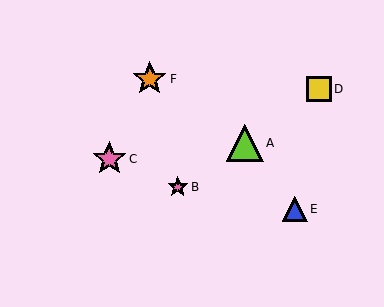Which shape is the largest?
The lime triangle (labeled A) is the largest.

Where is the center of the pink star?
The center of the pink star is at (109, 159).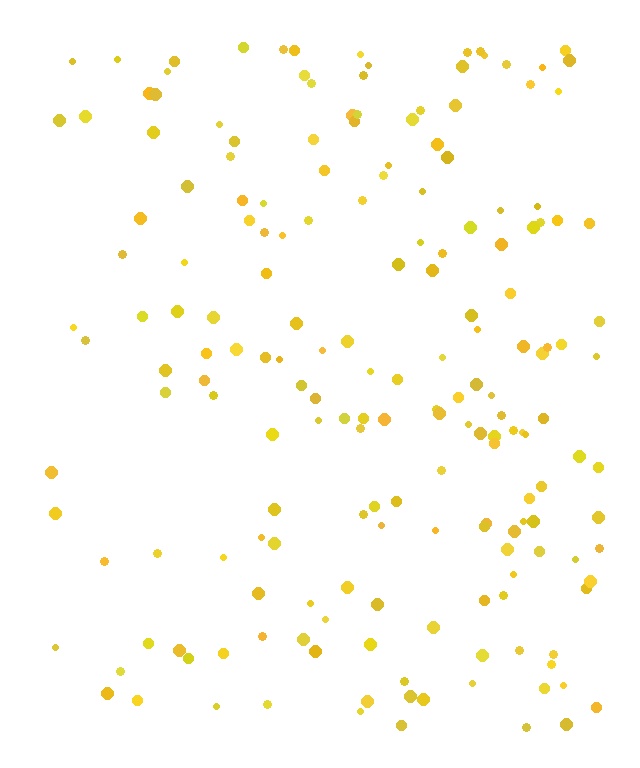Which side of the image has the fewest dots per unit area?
The left.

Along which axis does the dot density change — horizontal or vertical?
Horizontal.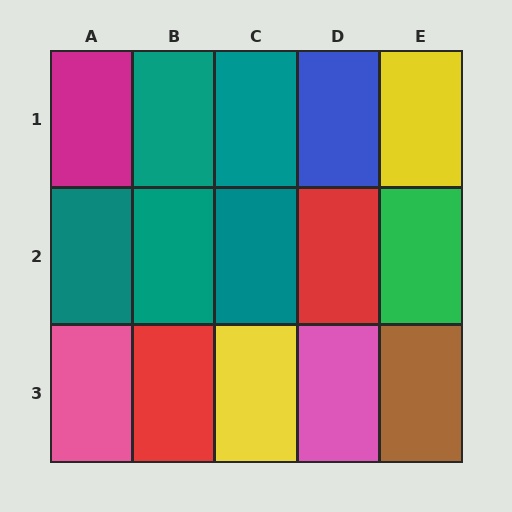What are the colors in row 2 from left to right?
Teal, teal, teal, red, green.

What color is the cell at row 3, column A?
Pink.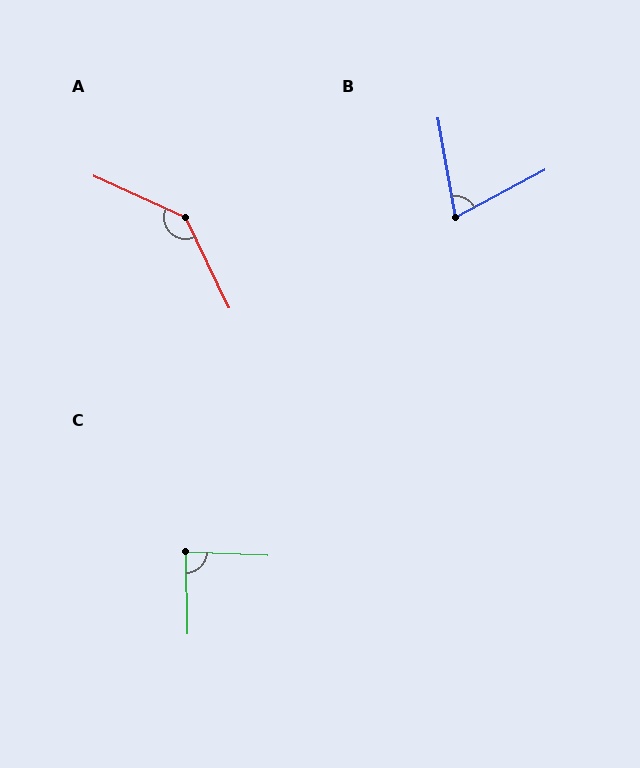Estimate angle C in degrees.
Approximately 87 degrees.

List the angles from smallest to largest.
B (72°), C (87°), A (140°).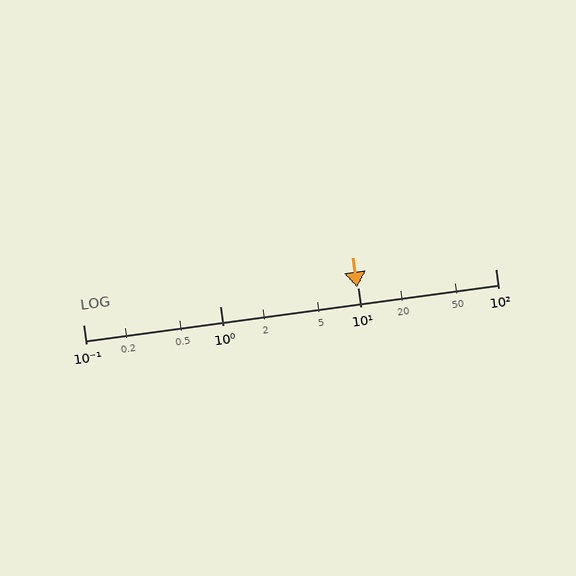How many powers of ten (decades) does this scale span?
The scale spans 3 decades, from 0.1 to 100.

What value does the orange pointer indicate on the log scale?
The pointer indicates approximately 9.9.